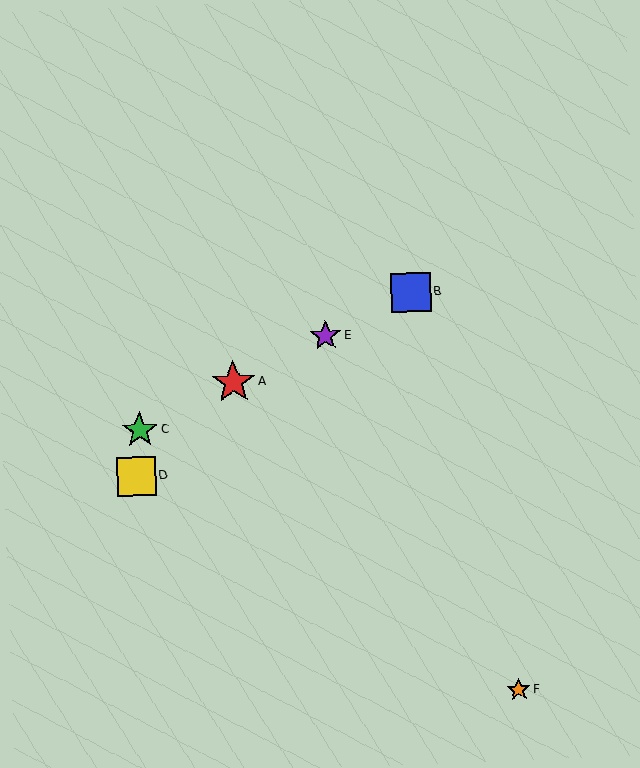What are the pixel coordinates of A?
Object A is at (233, 382).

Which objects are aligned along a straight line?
Objects A, B, C, E are aligned along a straight line.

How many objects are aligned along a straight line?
4 objects (A, B, C, E) are aligned along a straight line.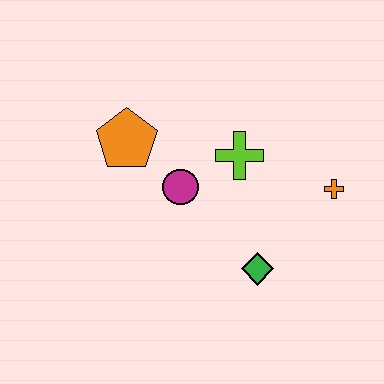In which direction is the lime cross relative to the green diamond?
The lime cross is above the green diamond.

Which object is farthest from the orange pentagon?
The orange cross is farthest from the orange pentagon.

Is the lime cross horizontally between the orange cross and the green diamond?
No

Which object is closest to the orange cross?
The lime cross is closest to the orange cross.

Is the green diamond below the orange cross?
Yes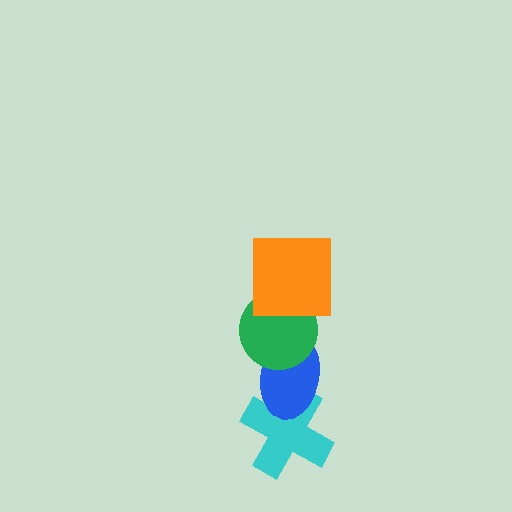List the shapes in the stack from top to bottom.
From top to bottom: the orange square, the green circle, the blue ellipse, the cyan cross.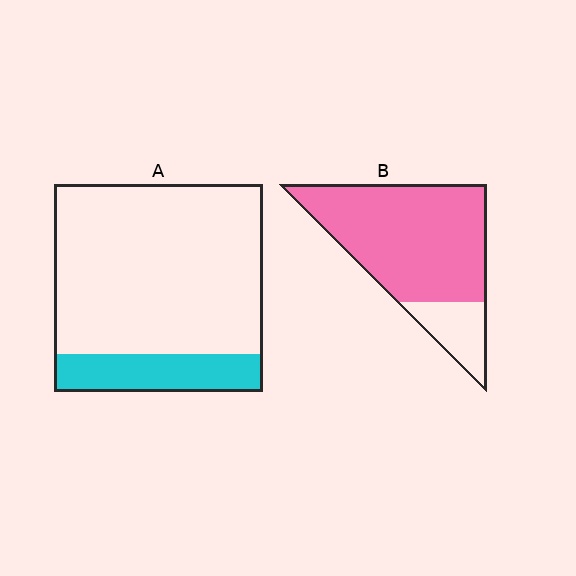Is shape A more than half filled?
No.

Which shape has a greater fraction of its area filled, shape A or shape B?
Shape B.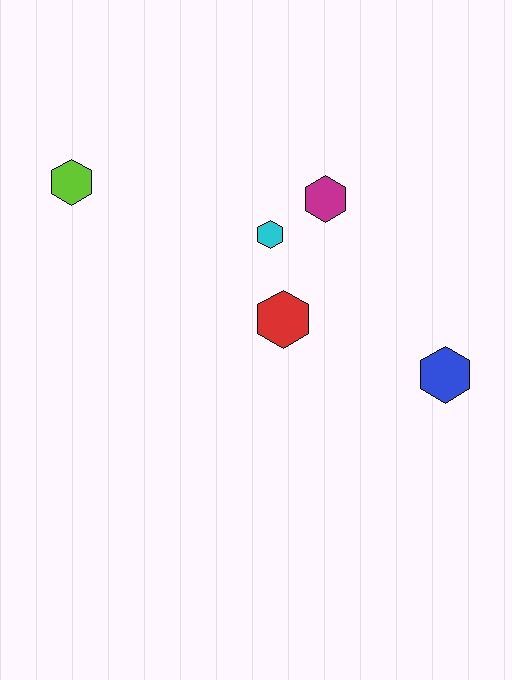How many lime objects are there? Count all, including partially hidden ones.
There is 1 lime object.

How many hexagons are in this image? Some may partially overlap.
There are 5 hexagons.